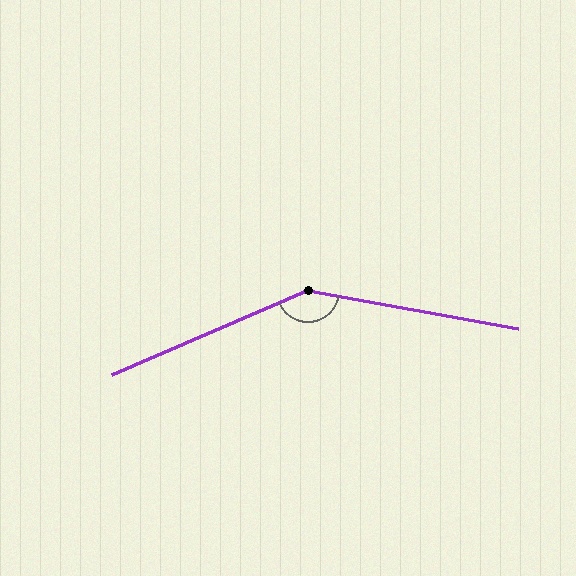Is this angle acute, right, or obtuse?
It is obtuse.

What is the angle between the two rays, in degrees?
Approximately 146 degrees.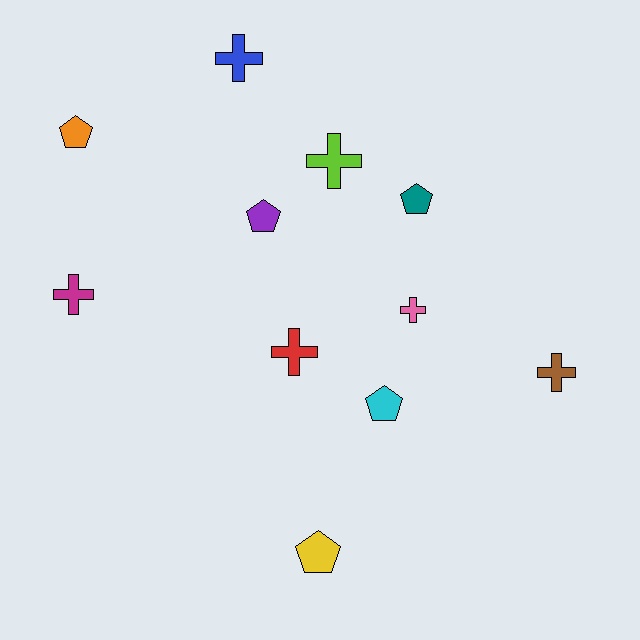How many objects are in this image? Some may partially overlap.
There are 11 objects.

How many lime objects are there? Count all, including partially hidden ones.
There is 1 lime object.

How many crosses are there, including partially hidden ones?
There are 6 crosses.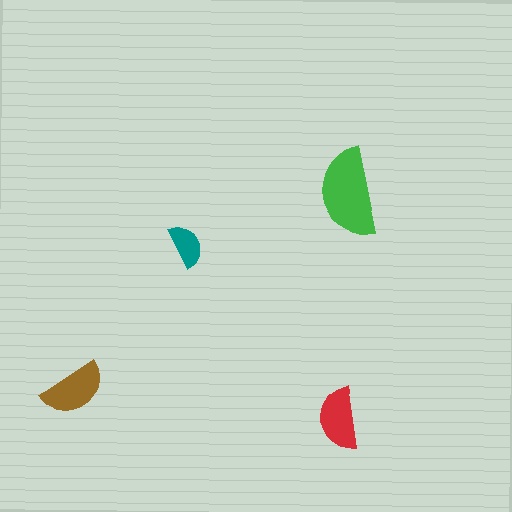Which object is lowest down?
The red semicircle is bottommost.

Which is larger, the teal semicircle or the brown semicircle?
The brown one.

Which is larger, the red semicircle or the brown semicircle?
The brown one.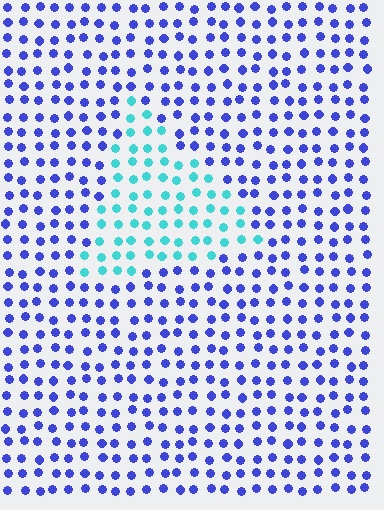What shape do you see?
I see a triangle.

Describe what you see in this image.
The image is filled with small blue elements in a uniform arrangement. A triangle-shaped region is visible where the elements are tinted to a slightly different hue, forming a subtle color boundary.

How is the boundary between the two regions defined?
The boundary is defined purely by a slight shift in hue (about 58 degrees). Spacing, size, and orientation are identical on both sides.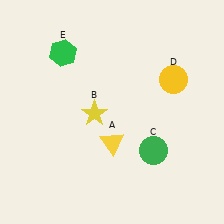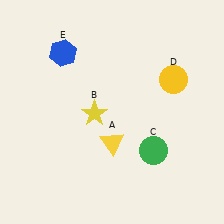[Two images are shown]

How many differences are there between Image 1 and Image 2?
There is 1 difference between the two images.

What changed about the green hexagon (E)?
In Image 1, E is green. In Image 2, it changed to blue.